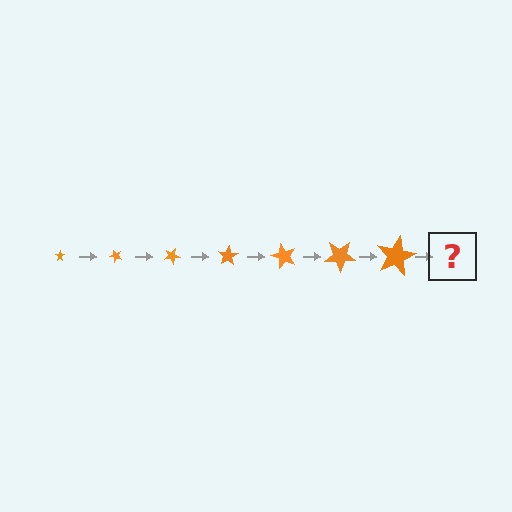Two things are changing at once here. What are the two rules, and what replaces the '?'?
The two rules are that the star grows larger each step and it rotates 50 degrees each step. The '?' should be a star, larger than the previous one and rotated 350 degrees from the start.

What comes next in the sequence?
The next element should be a star, larger than the previous one and rotated 350 degrees from the start.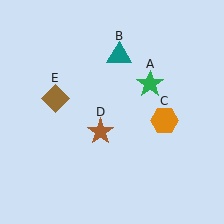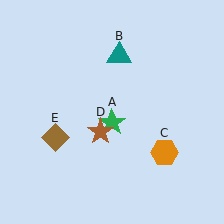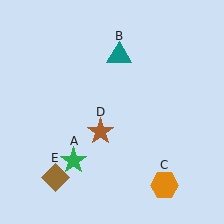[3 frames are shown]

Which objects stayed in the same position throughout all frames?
Teal triangle (object B) and brown star (object D) remained stationary.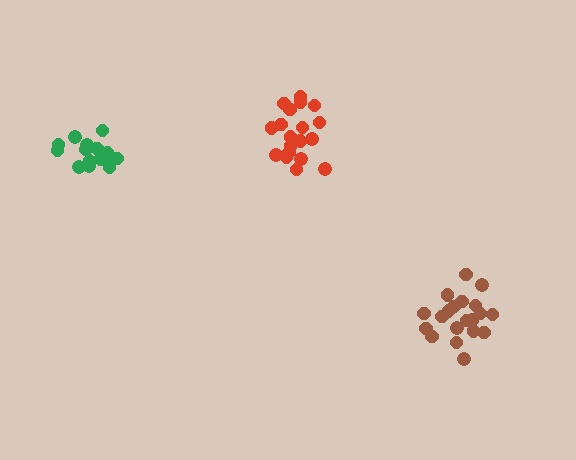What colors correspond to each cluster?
The clusters are colored: red, green, brown.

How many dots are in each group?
Group 1: 20 dots, Group 2: 16 dots, Group 3: 20 dots (56 total).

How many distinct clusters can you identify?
There are 3 distinct clusters.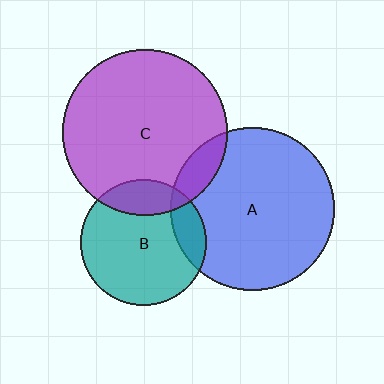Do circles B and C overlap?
Yes.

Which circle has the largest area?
Circle C (purple).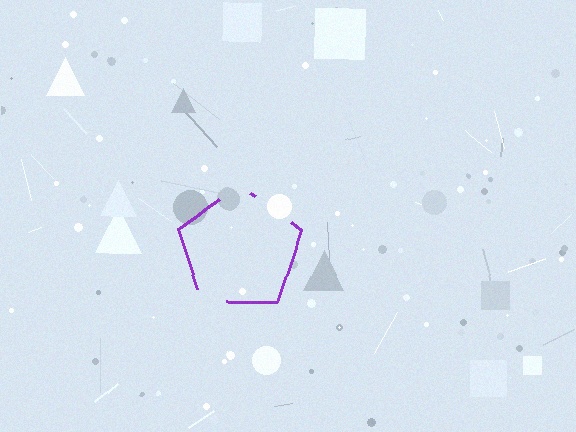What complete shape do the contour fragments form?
The contour fragments form a pentagon.